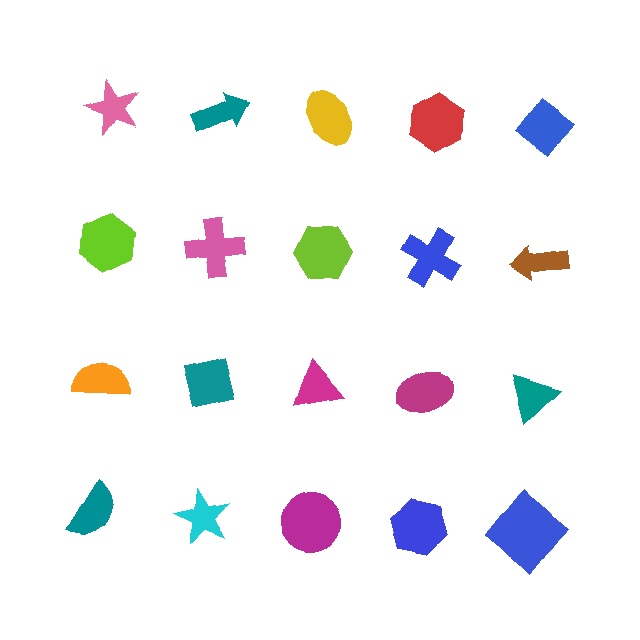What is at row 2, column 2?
A pink cross.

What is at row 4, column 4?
A blue hexagon.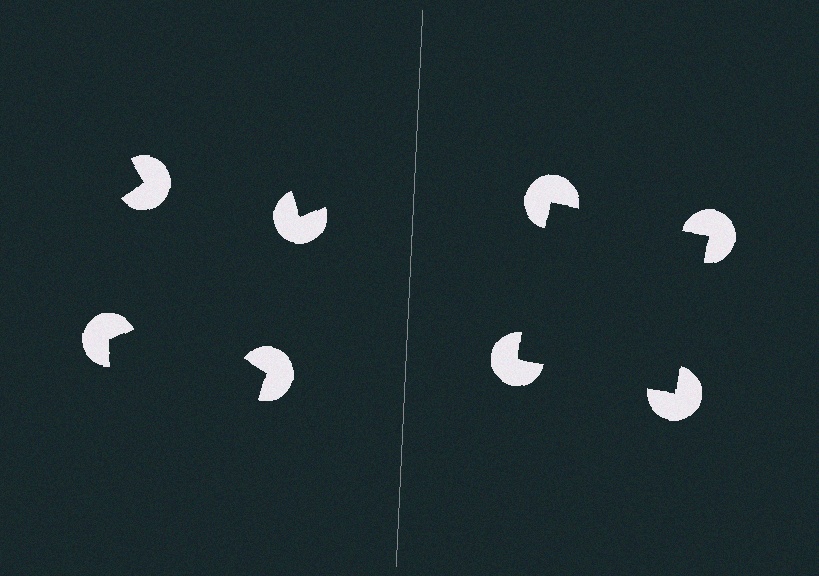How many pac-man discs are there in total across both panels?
8 — 4 on each side.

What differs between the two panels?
The pac-man discs are positioned identically on both sides; only the wedge orientations differ. On the right they align to a square; on the left they are misaligned.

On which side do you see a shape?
An illusory square appears on the right side. On the left side the wedge cuts are rotated, so no coherent shape forms.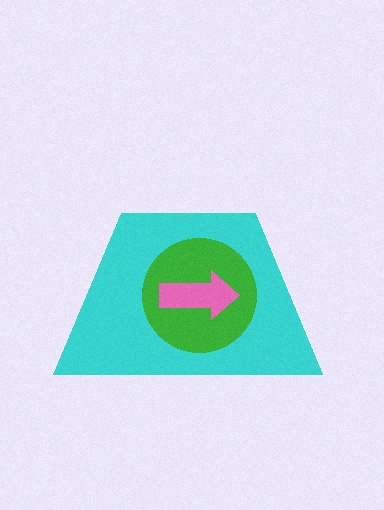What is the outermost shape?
The cyan trapezoid.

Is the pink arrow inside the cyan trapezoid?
Yes.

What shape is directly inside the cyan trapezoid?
The green circle.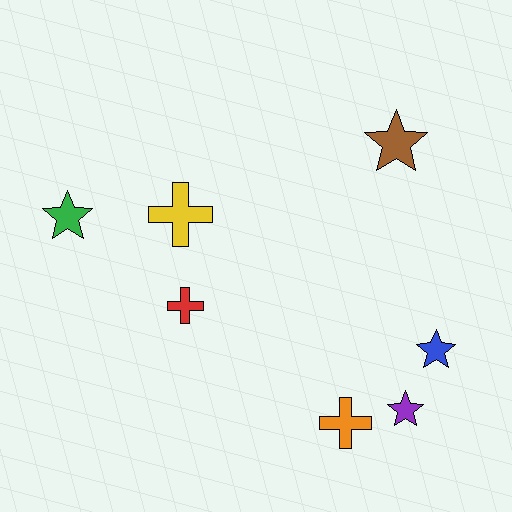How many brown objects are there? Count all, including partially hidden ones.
There is 1 brown object.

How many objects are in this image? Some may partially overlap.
There are 7 objects.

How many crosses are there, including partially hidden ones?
There are 3 crosses.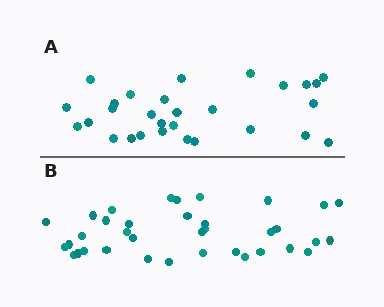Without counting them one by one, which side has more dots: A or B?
Region B (the bottom region) has more dots.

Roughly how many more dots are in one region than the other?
Region B has roughly 8 or so more dots than region A.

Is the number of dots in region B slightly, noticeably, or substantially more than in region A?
Region B has only slightly more — the two regions are fairly close. The ratio is roughly 1.2 to 1.